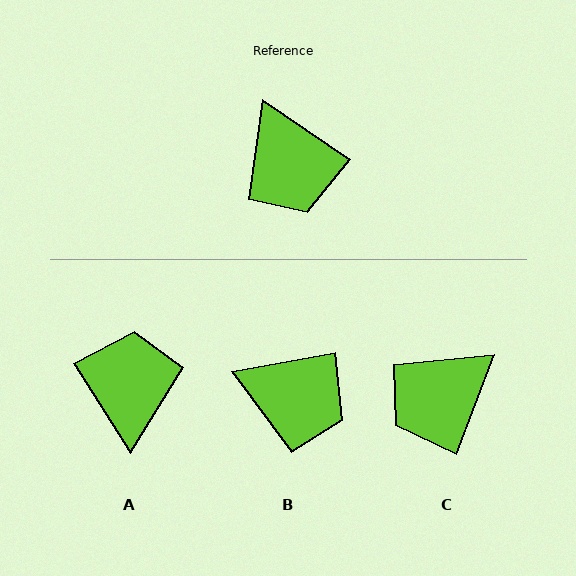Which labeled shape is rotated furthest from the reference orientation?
A, about 156 degrees away.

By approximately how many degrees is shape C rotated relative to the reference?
Approximately 76 degrees clockwise.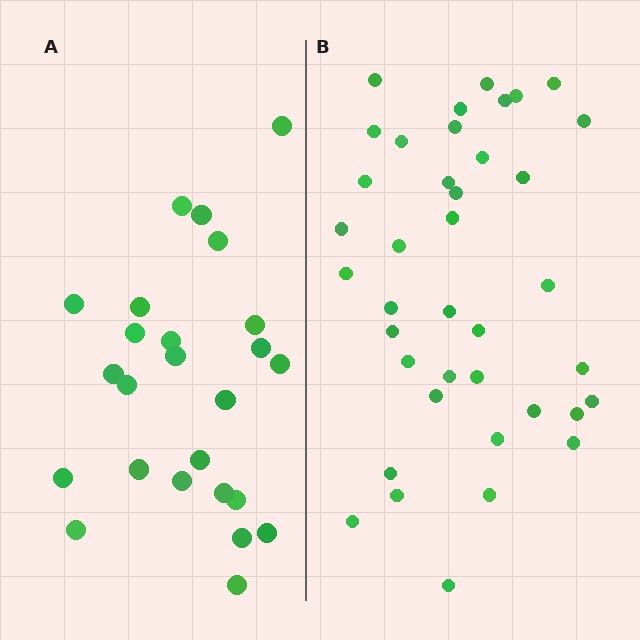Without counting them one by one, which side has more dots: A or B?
Region B (the right region) has more dots.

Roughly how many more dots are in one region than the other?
Region B has approximately 15 more dots than region A.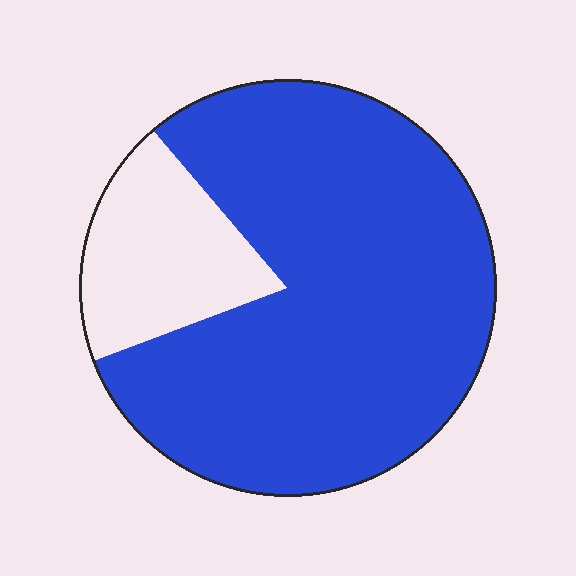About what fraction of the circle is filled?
About four fifths (4/5).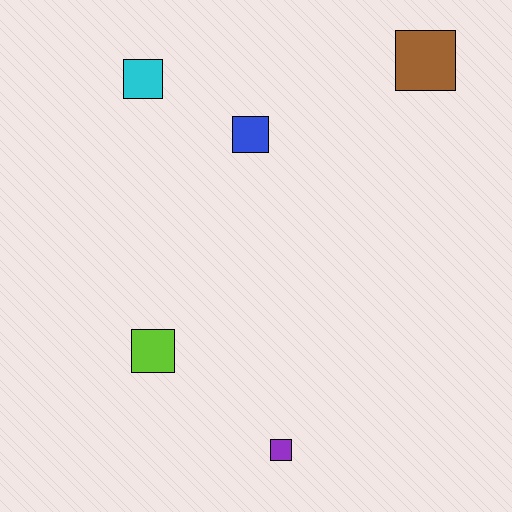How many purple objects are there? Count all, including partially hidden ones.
There is 1 purple object.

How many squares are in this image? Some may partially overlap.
There are 5 squares.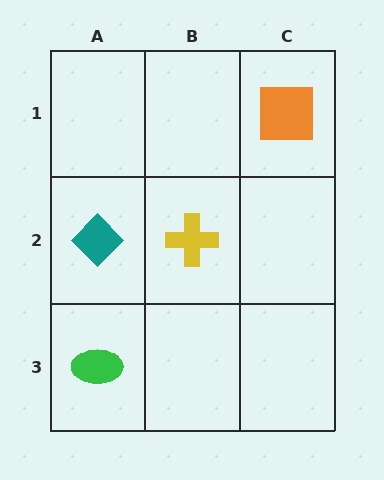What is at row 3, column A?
A green ellipse.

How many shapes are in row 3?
1 shape.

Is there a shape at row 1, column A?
No, that cell is empty.